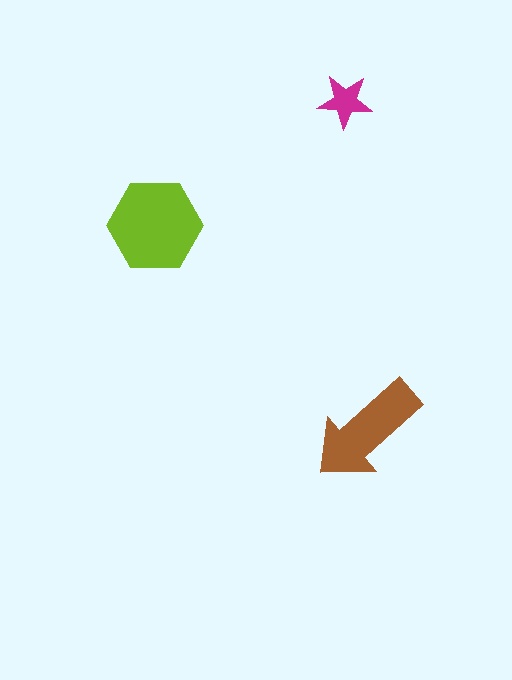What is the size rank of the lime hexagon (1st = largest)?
1st.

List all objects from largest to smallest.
The lime hexagon, the brown arrow, the magenta star.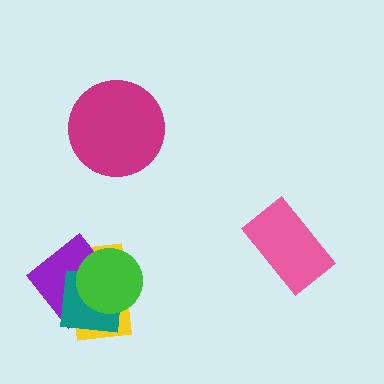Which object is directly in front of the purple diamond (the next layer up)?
The teal square is directly in front of the purple diamond.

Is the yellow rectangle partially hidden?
Yes, it is partially covered by another shape.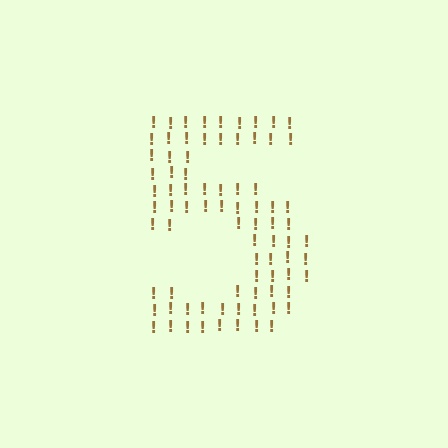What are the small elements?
The small elements are exclamation marks.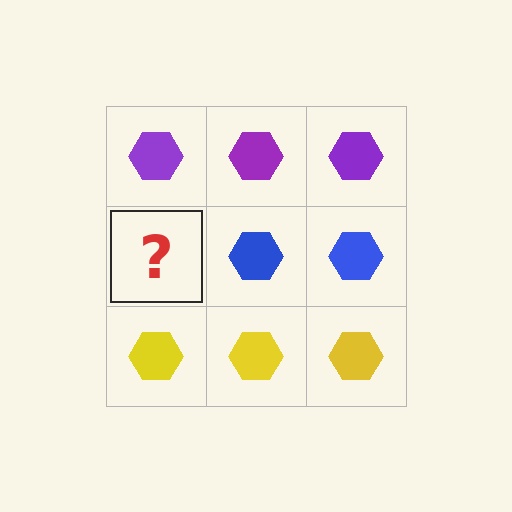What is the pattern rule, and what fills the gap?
The rule is that each row has a consistent color. The gap should be filled with a blue hexagon.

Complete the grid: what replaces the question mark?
The question mark should be replaced with a blue hexagon.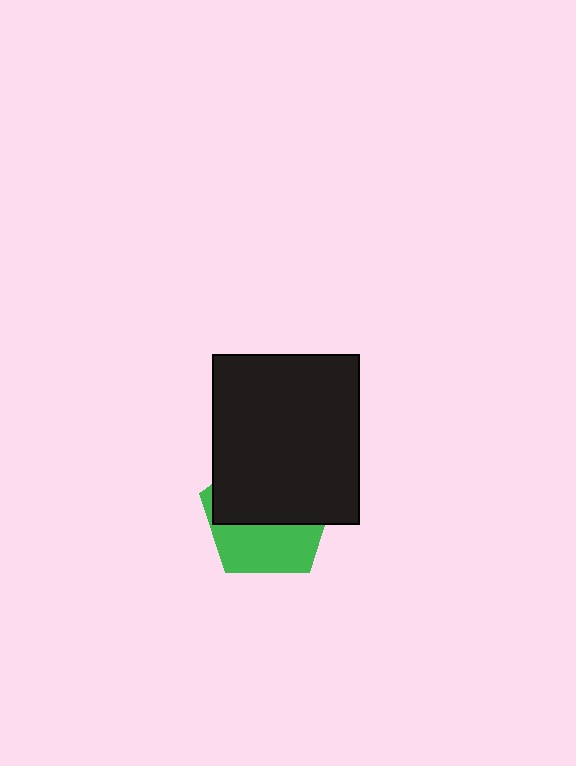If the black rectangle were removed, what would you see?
You would see the complete green pentagon.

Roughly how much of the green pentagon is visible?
A small part of it is visible (roughly 42%).